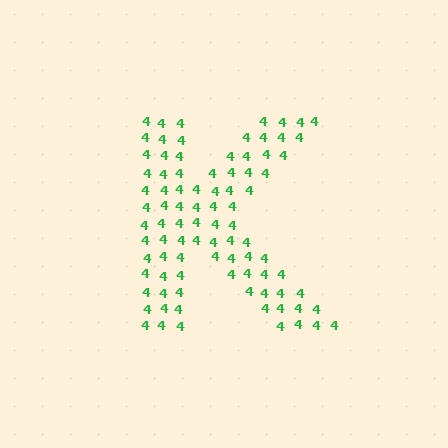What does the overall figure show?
The overall figure shows the letter K.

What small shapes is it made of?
It is made of small digit 4's.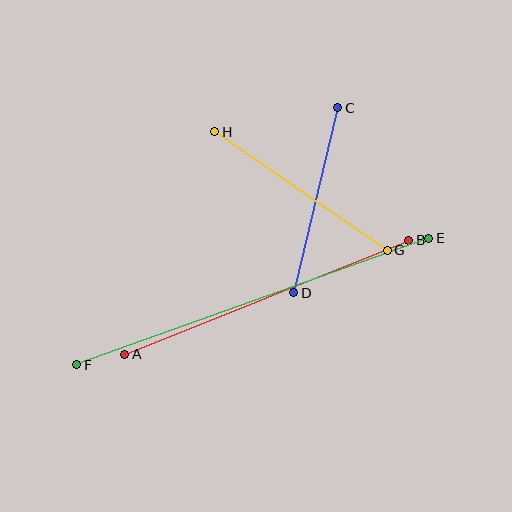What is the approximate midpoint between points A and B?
The midpoint is at approximately (267, 297) pixels.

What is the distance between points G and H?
The distance is approximately 209 pixels.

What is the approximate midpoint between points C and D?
The midpoint is at approximately (316, 200) pixels.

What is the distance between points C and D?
The distance is approximately 190 pixels.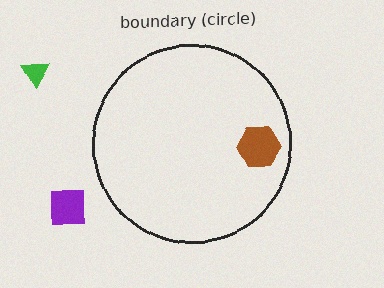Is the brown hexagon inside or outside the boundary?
Inside.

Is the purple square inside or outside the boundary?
Outside.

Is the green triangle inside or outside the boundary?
Outside.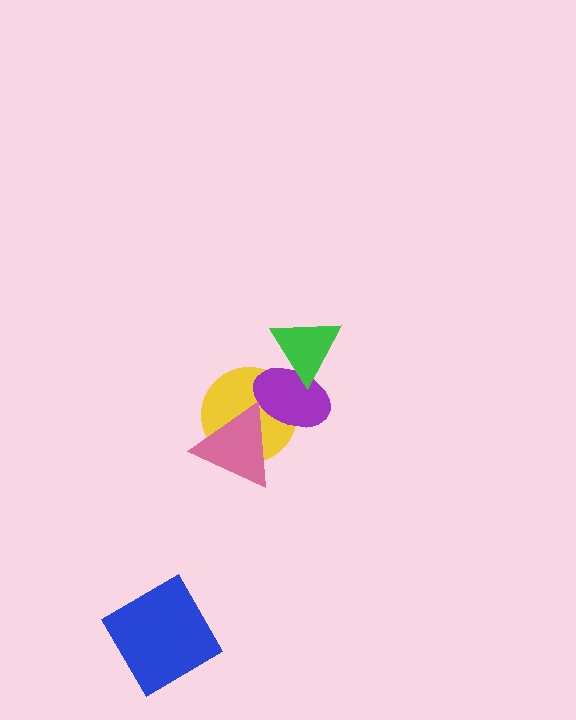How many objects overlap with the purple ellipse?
3 objects overlap with the purple ellipse.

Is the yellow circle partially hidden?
Yes, it is partially covered by another shape.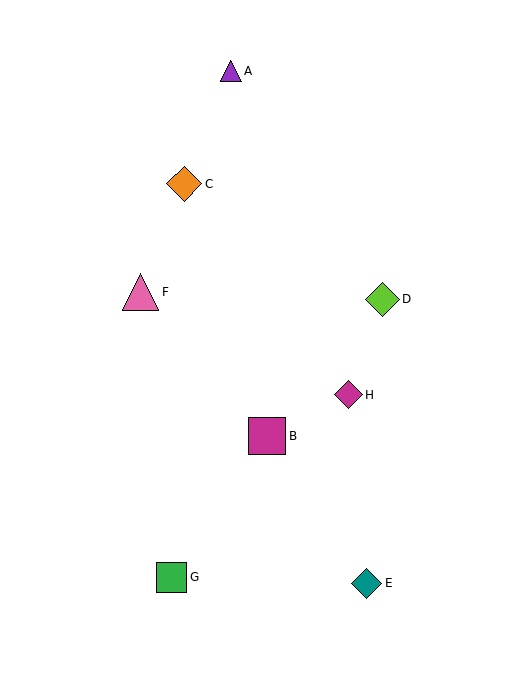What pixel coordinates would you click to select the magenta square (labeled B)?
Click at (267, 436) to select the magenta square B.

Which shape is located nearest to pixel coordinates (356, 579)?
The teal diamond (labeled E) at (367, 583) is nearest to that location.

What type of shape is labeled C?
Shape C is an orange diamond.